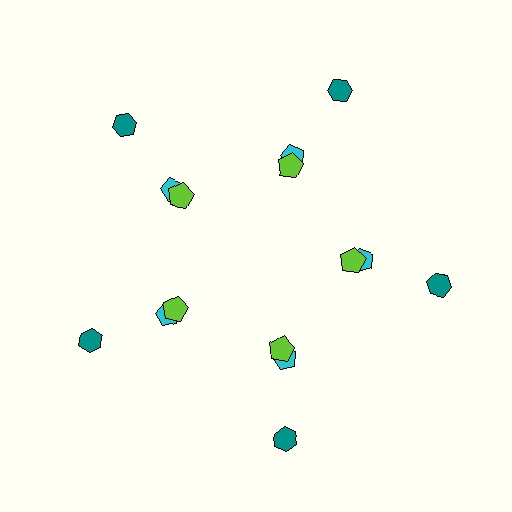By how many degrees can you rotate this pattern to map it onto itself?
The pattern maps onto itself every 72 degrees of rotation.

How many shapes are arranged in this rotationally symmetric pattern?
There are 15 shapes, arranged in 5 groups of 3.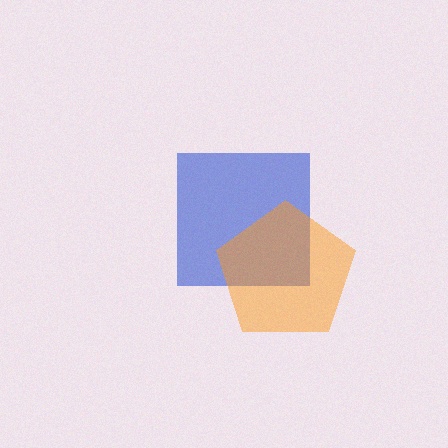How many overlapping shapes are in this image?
There are 2 overlapping shapes in the image.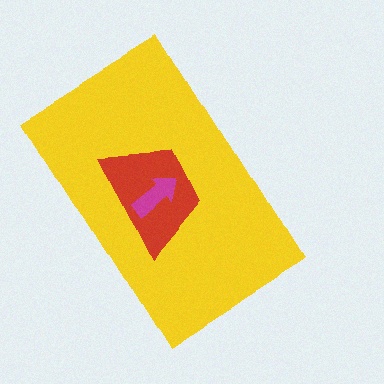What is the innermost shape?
The magenta arrow.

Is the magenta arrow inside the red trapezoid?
Yes.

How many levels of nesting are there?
3.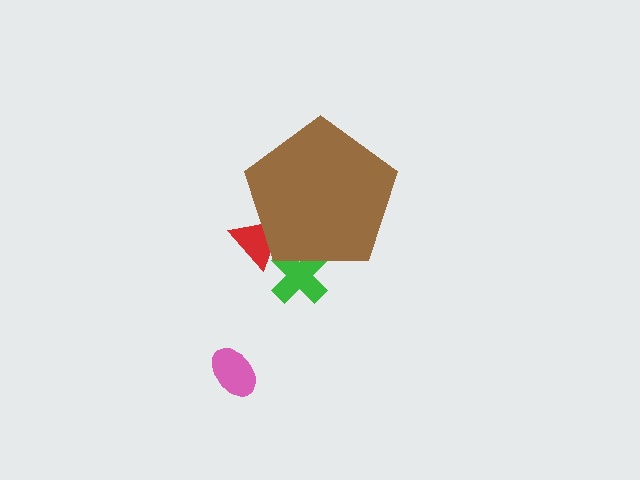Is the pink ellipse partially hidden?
No, the pink ellipse is fully visible.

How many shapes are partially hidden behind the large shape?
2 shapes are partially hidden.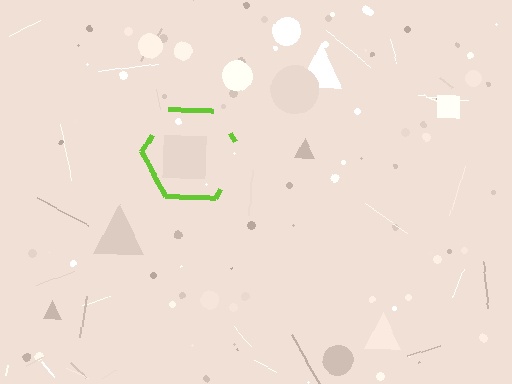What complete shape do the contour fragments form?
The contour fragments form a hexagon.